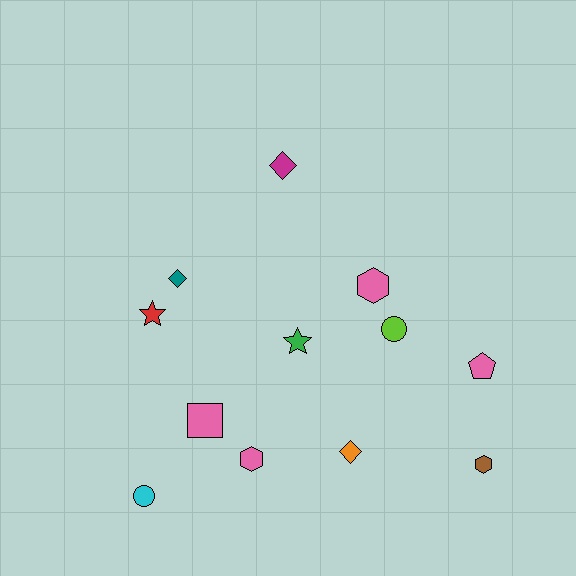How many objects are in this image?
There are 12 objects.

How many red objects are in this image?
There is 1 red object.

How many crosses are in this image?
There are no crosses.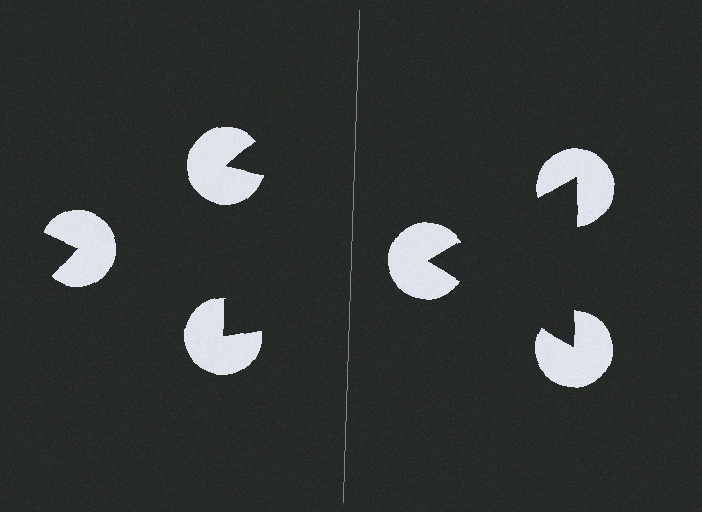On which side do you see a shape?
An illusory triangle appears on the right side. On the left side the wedge cuts are rotated, so no coherent shape forms.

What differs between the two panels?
The pac-man discs are positioned identically on both sides; only the wedge orientations differ. On the right they align to a triangle; on the left they are misaligned.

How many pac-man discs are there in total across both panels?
6 — 3 on each side.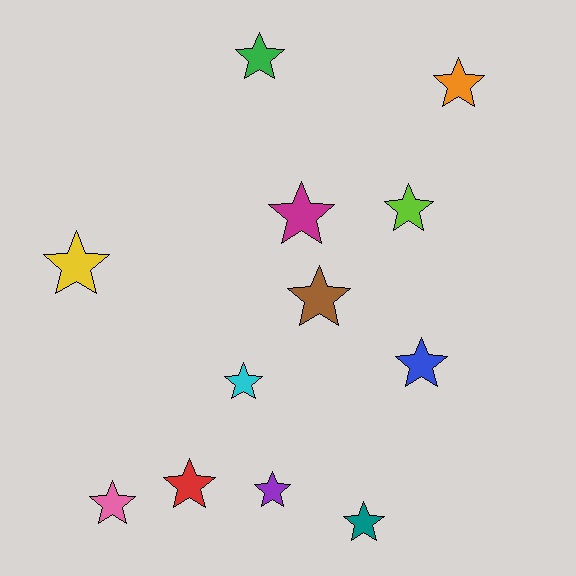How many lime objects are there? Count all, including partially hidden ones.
There is 1 lime object.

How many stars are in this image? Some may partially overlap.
There are 12 stars.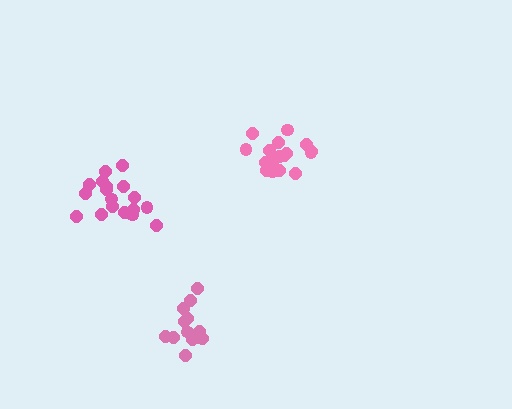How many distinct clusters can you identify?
There are 3 distinct clusters.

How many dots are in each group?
Group 1: 17 dots, Group 2: 13 dots, Group 3: 18 dots (48 total).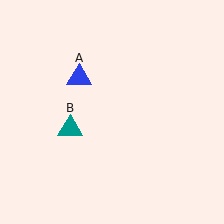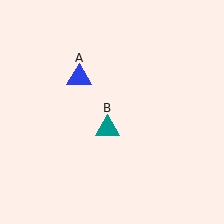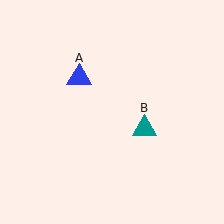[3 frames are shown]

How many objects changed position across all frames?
1 object changed position: teal triangle (object B).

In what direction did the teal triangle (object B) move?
The teal triangle (object B) moved right.